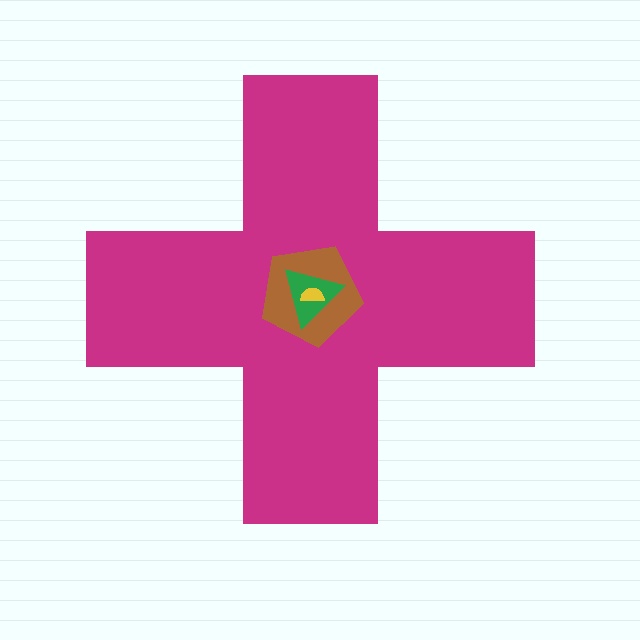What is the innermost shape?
The yellow semicircle.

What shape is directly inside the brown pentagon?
The green triangle.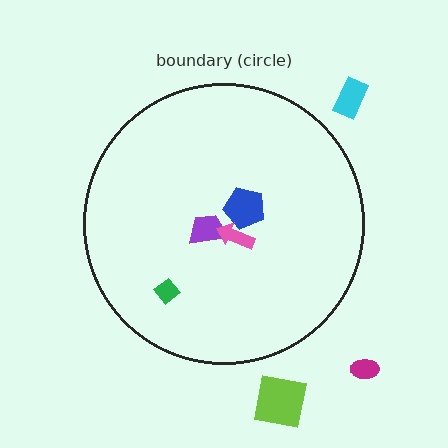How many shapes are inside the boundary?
4 inside, 3 outside.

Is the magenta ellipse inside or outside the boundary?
Outside.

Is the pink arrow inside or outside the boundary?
Inside.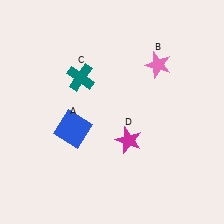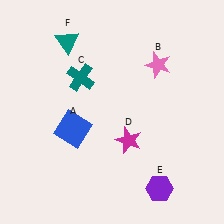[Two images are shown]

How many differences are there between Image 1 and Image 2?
There are 2 differences between the two images.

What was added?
A purple hexagon (E), a teal triangle (F) were added in Image 2.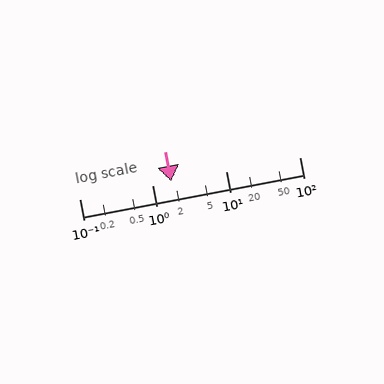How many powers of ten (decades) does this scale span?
The scale spans 3 decades, from 0.1 to 100.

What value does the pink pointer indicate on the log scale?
The pointer indicates approximately 1.8.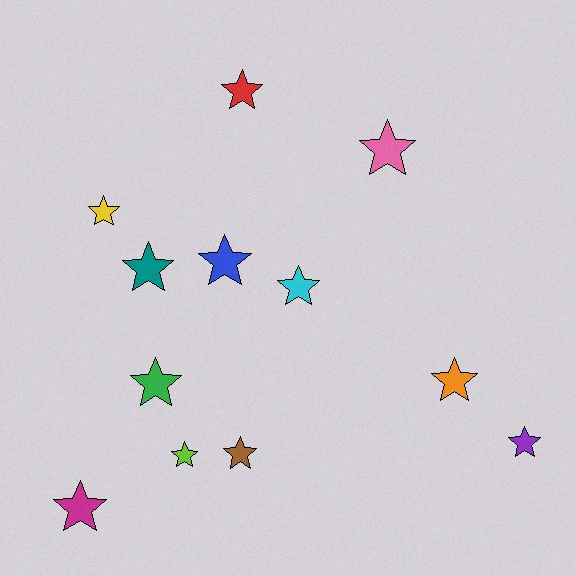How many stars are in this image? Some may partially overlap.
There are 12 stars.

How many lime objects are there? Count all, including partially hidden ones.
There is 1 lime object.